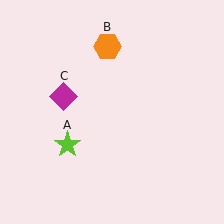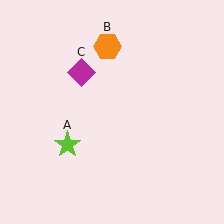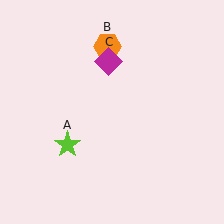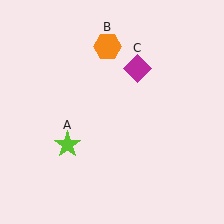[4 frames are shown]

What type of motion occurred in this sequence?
The magenta diamond (object C) rotated clockwise around the center of the scene.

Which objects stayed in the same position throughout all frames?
Lime star (object A) and orange hexagon (object B) remained stationary.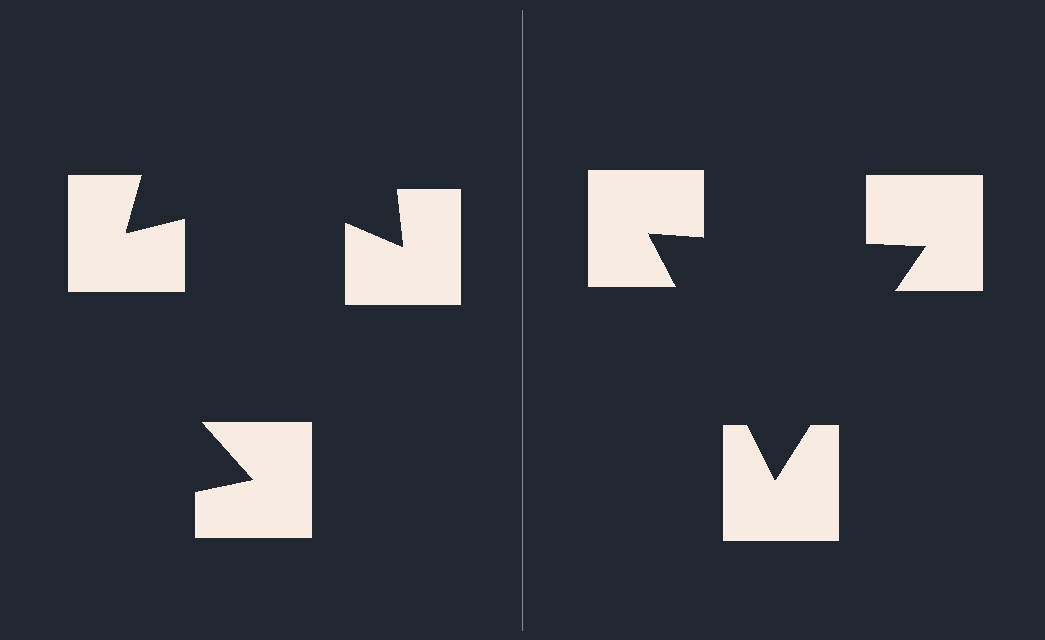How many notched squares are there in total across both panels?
6 — 3 on each side.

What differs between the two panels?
The notched squares are positioned identically on both sides; only the wedge orientations differ. On the right they align to a triangle; on the left they are misaligned.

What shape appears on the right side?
An illusory triangle.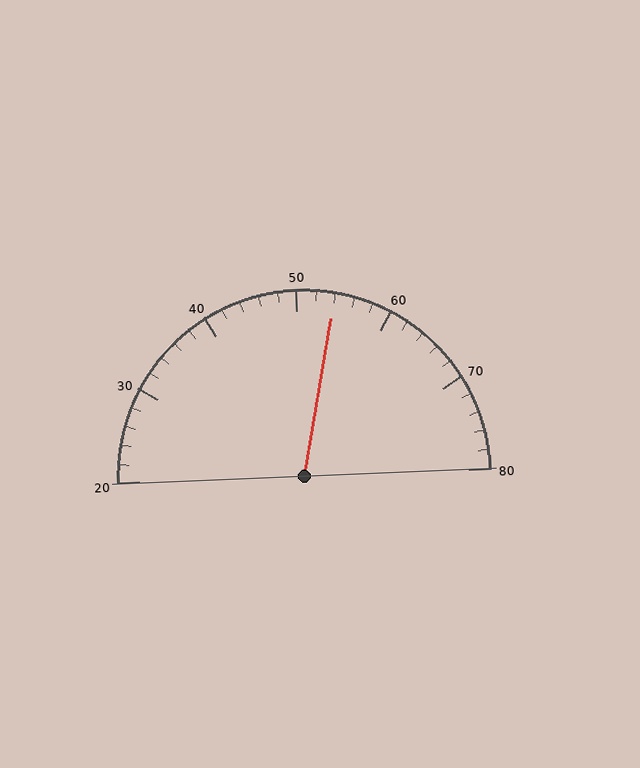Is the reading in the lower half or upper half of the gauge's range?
The reading is in the upper half of the range (20 to 80).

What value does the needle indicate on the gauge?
The needle indicates approximately 54.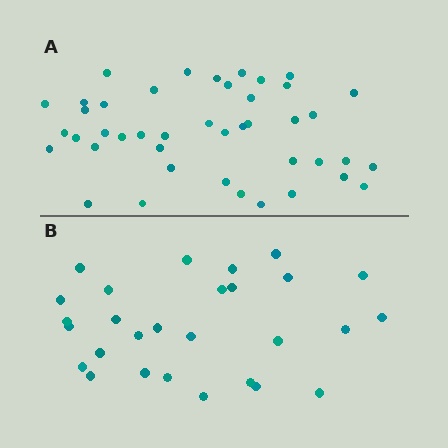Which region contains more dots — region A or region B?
Region A (the top region) has more dots.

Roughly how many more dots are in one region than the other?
Region A has approximately 15 more dots than region B.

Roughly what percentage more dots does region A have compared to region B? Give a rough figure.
About 55% more.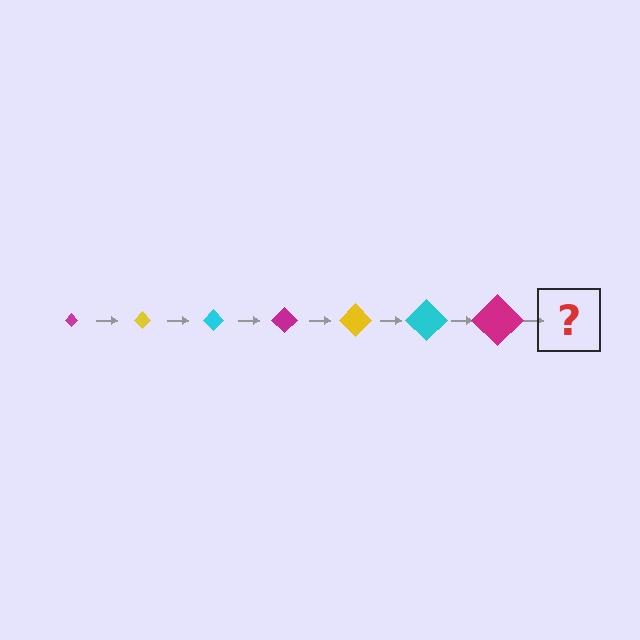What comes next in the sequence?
The next element should be a yellow diamond, larger than the previous one.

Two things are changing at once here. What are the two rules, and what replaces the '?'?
The two rules are that the diamond grows larger each step and the color cycles through magenta, yellow, and cyan. The '?' should be a yellow diamond, larger than the previous one.